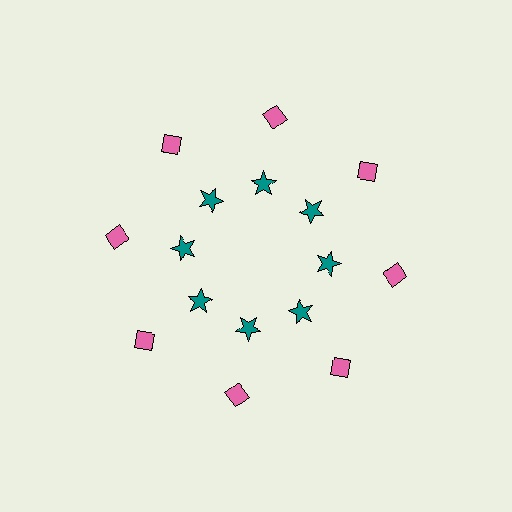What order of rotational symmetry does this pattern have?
This pattern has 8-fold rotational symmetry.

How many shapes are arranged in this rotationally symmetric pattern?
There are 16 shapes, arranged in 8 groups of 2.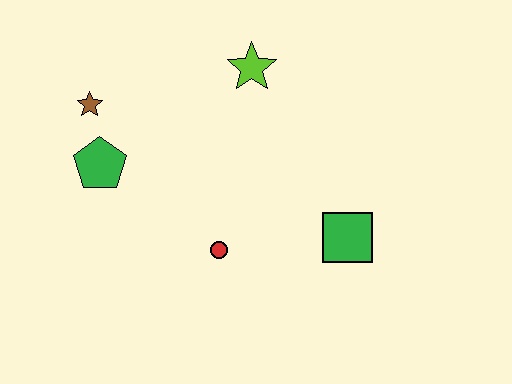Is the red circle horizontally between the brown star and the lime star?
Yes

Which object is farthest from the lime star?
The green square is farthest from the lime star.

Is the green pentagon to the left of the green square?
Yes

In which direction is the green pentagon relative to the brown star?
The green pentagon is below the brown star.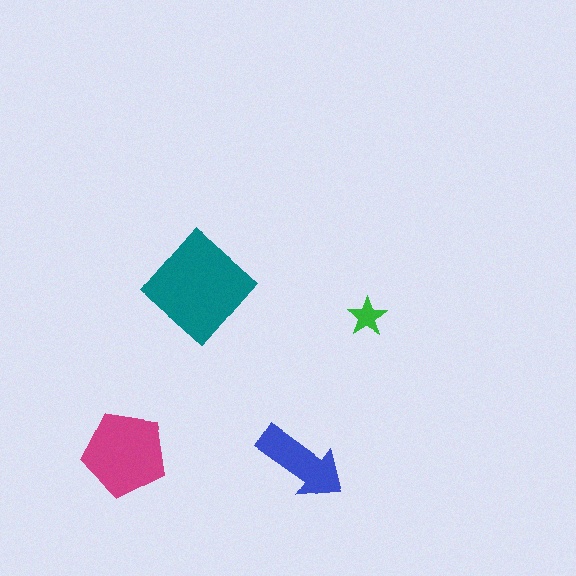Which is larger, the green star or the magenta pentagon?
The magenta pentagon.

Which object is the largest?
The teal diamond.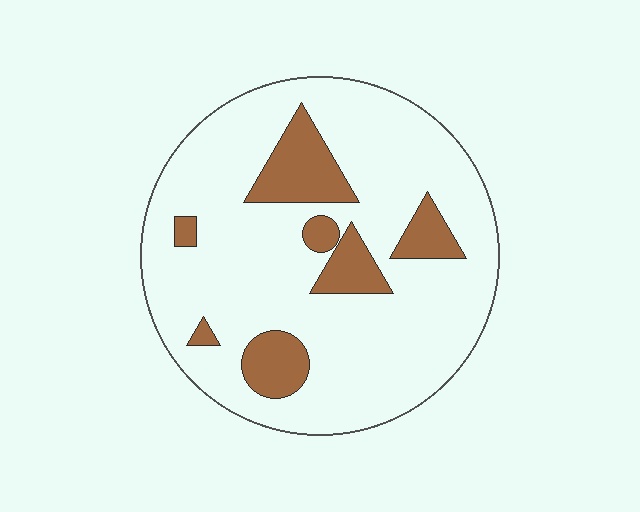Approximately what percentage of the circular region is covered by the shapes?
Approximately 20%.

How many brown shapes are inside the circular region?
7.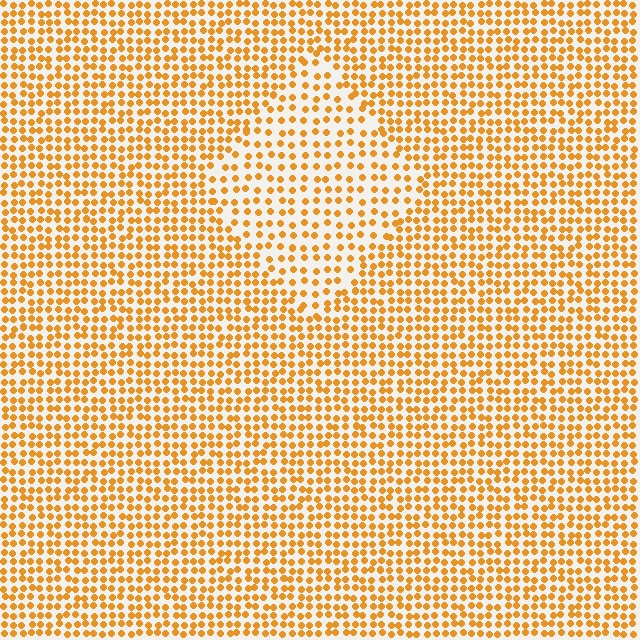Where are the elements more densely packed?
The elements are more densely packed outside the diamond boundary.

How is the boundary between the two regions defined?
The boundary is defined by a change in element density (approximately 1.6x ratio). All elements are the same color, size, and shape.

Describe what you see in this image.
The image contains small orange elements arranged at two different densities. A diamond-shaped region is visible where the elements are less densely packed than the surrounding area.